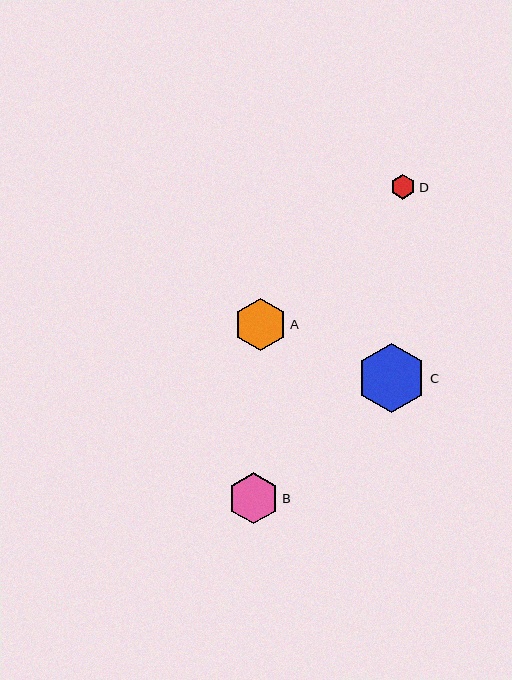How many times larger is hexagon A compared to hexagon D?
Hexagon A is approximately 2.1 times the size of hexagon D.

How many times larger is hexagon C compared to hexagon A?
Hexagon C is approximately 1.3 times the size of hexagon A.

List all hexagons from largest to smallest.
From largest to smallest: C, A, B, D.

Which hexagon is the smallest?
Hexagon D is the smallest with a size of approximately 25 pixels.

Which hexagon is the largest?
Hexagon C is the largest with a size of approximately 70 pixels.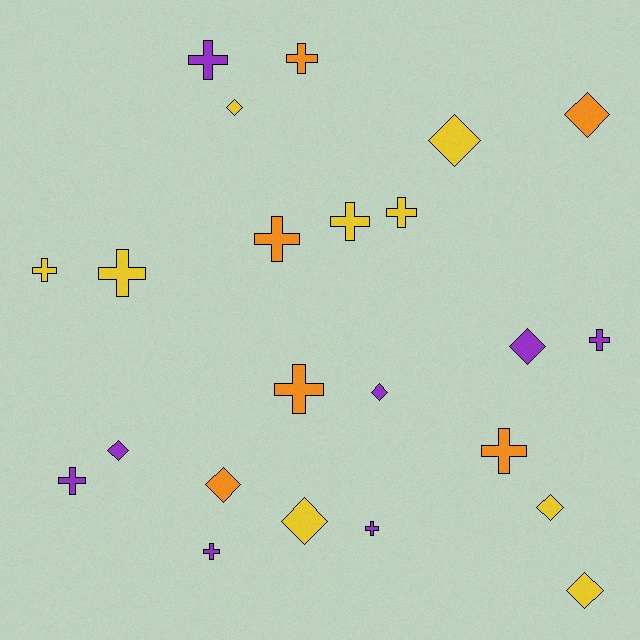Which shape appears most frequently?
Cross, with 13 objects.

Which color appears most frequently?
Yellow, with 9 objects.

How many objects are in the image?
There are 23 objects.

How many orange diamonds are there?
There are 2 orange diamonds.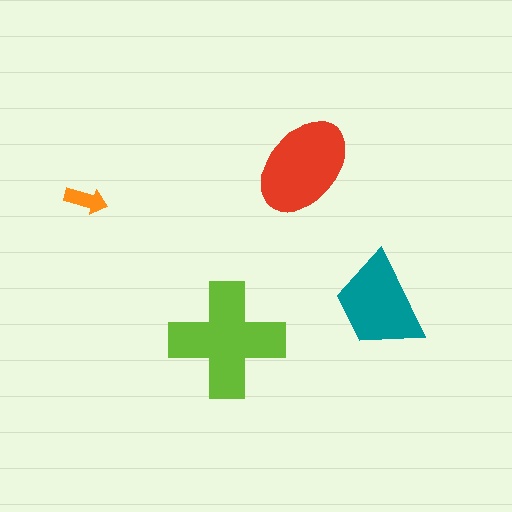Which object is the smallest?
The orange arrow.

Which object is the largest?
The lime cross.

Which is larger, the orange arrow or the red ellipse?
The red ellipse.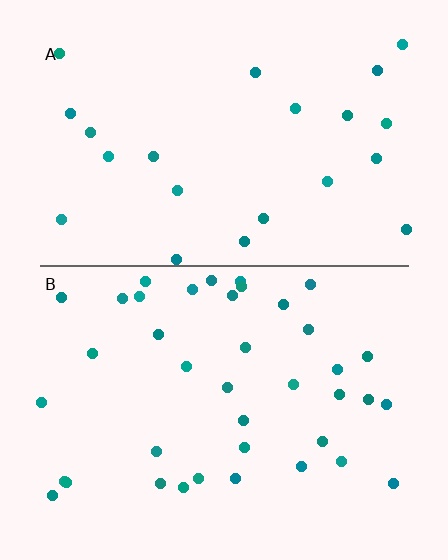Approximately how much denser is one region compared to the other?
Approximately 1.8× — region B over region A.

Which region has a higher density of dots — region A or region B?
B (the bottom).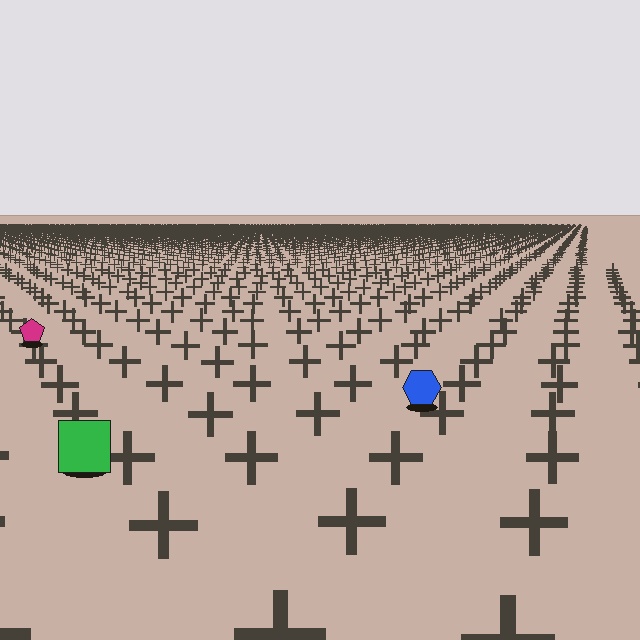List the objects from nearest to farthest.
From nearest to farthest: the green square, the blue hexagon, the magenta pentagon.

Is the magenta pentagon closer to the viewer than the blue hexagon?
No. The blue hexagon is closer — you can tell from the texture gradient: the ground texture is coarser near it.